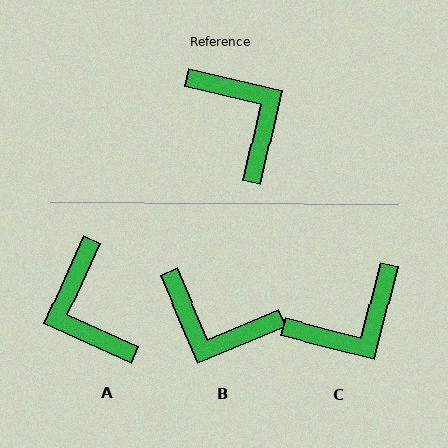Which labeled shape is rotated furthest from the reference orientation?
A, about 169 degrees away.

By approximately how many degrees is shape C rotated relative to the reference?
Approximately 91 degrees clockwise.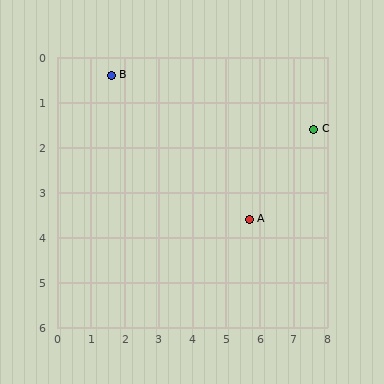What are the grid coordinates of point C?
Point C is at approximately (7.6, 1.6).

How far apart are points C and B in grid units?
Points C and B are about 6.1 grid units apart.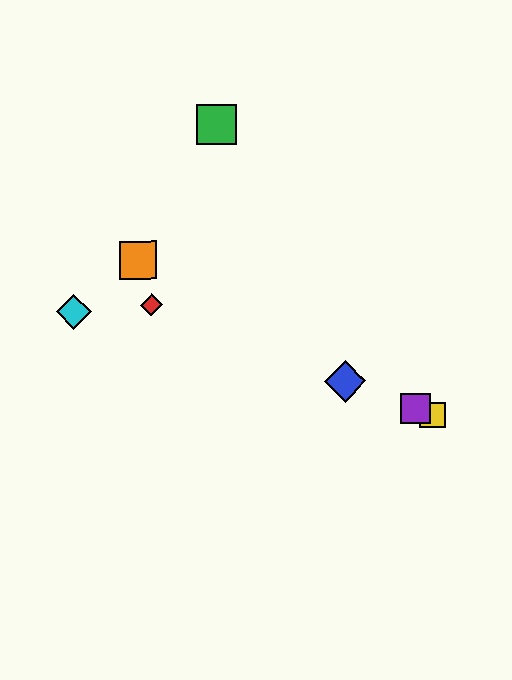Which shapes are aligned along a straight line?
The red diamond, the blue diamond, the yellow square, the purple square are aligned along a straight line.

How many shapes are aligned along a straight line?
4 shapes (the red diamond, the blue diamond, the yellow square, the purple square) are aligned along a straight line.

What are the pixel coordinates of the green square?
The green square is at (216, 124).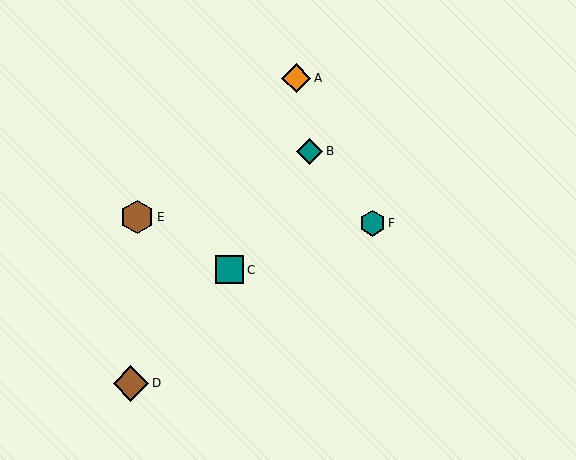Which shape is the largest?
The brown diamond (labeled D) is the largest.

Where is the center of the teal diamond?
The center of the teal diamond is at (309, 151).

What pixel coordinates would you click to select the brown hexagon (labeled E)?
Click at (137, 217) to select the brown hexagon E.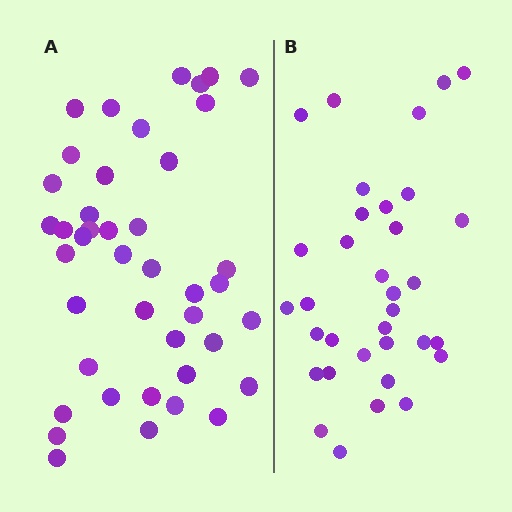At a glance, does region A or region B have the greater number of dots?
Region A (the left region) has more dots.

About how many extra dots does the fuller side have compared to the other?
Region A has roughly 8 or so more dots than region B.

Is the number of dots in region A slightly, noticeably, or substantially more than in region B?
Region A has only slightly more — the two regions are fairly close. The ratio is roughly 1.2 to 1.